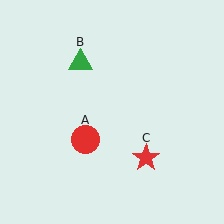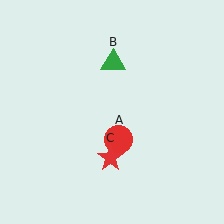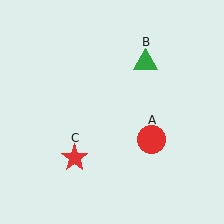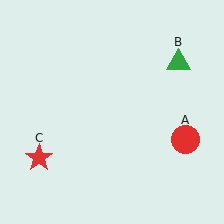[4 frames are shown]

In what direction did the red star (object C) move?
The red star (object C) moved left.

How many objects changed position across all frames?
3 objects changed position: red circle (object A), green triangle (object B), red star (object C).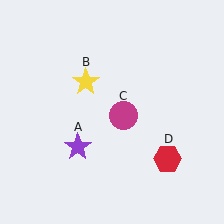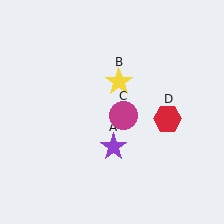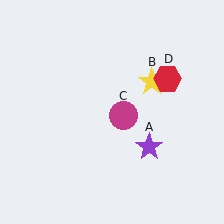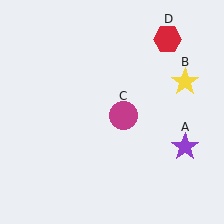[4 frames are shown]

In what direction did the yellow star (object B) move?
The yellow star (object B) moved right.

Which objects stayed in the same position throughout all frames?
Magenta circle (object C) remained stationary.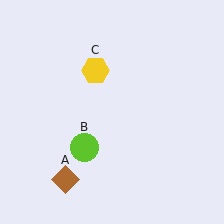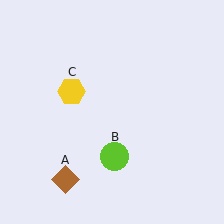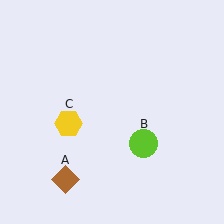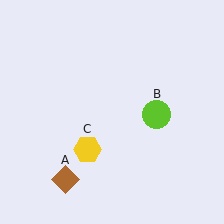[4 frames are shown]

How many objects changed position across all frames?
2 objects changed position: lime circle (object B), yellow hexagon (object C).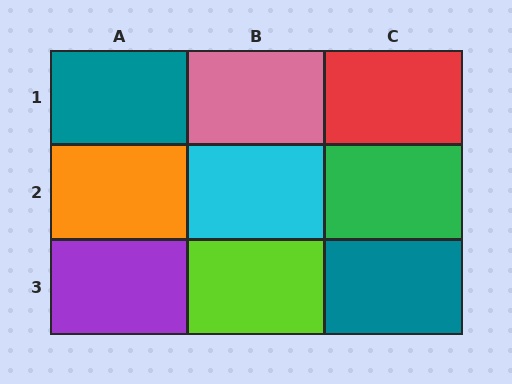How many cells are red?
1 cell is red.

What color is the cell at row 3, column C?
Teal.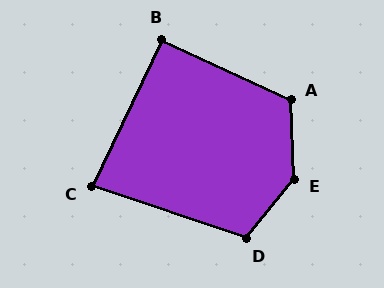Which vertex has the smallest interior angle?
C, at approximately 83 degrees.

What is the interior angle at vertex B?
Approximately 91 degrees (approximately right).